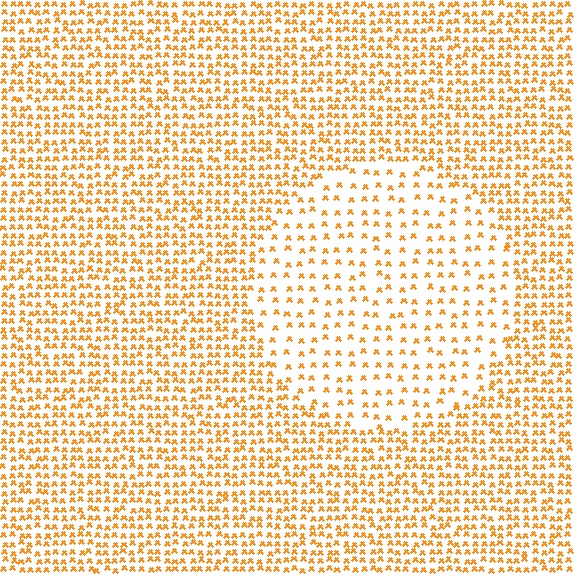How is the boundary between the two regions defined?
The boundary is defined by a change in element density (approximately 2.2x ratio). All elements are the same color, size, and shape.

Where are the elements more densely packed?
The elements are more densely packed outside the circle boundary.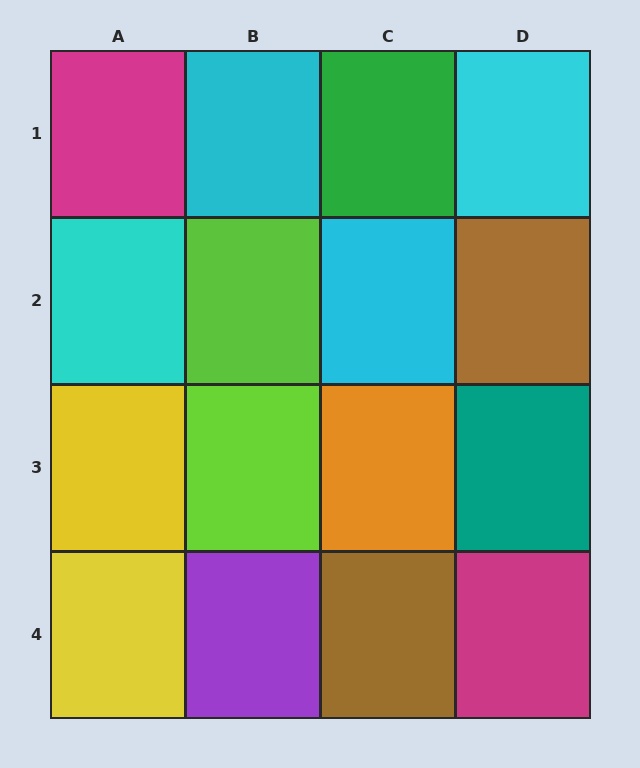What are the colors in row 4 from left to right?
Yellow, purple, brown, magenta.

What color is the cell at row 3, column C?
Orange.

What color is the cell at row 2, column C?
Cyan.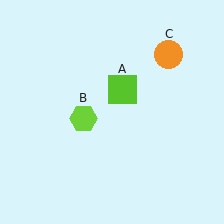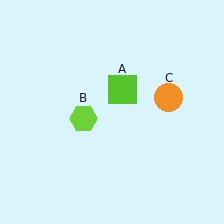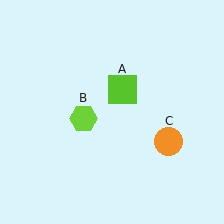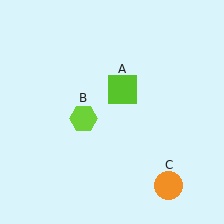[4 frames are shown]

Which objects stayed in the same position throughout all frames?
Lime square (object A) and lime hexagon (object B) remained stationary.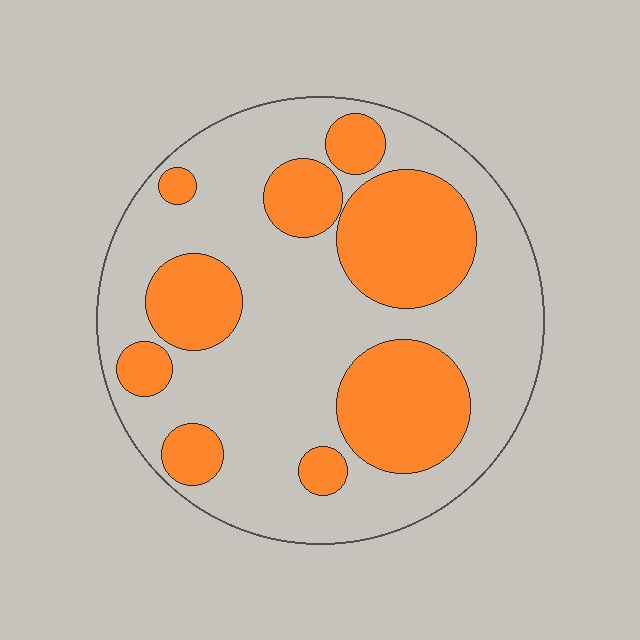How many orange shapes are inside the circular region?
9.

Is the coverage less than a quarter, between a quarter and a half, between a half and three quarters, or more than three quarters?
Between a quarter and a half.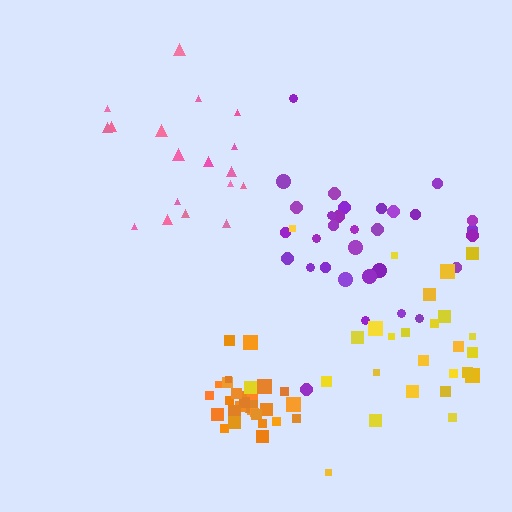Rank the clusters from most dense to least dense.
orange, purple, pink, yellow.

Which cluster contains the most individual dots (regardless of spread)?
Orange (33).